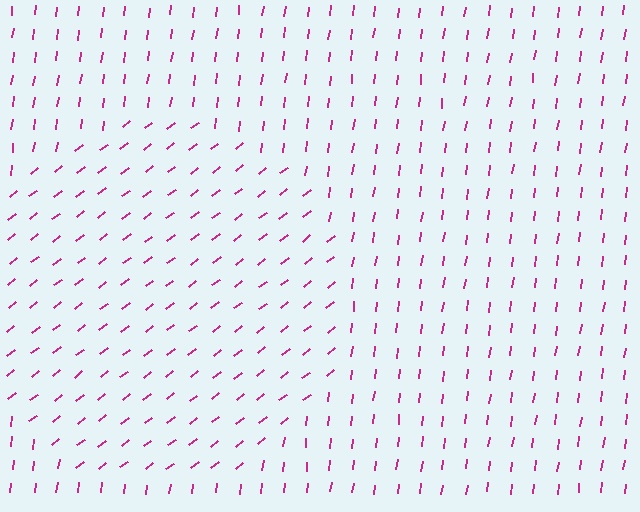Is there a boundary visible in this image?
Yes, there is a texture boundary formed by a change in line orientation.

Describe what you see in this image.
The image is filled with small magenta line segments. A circle region in the image has lines oriented differently from the surrounding lines, creating a visible texture boundary.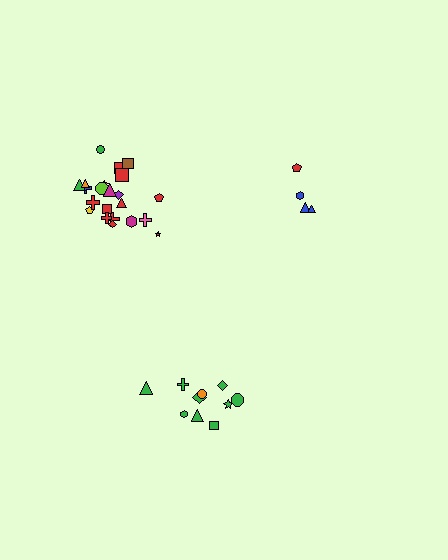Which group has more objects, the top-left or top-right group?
The top-left group.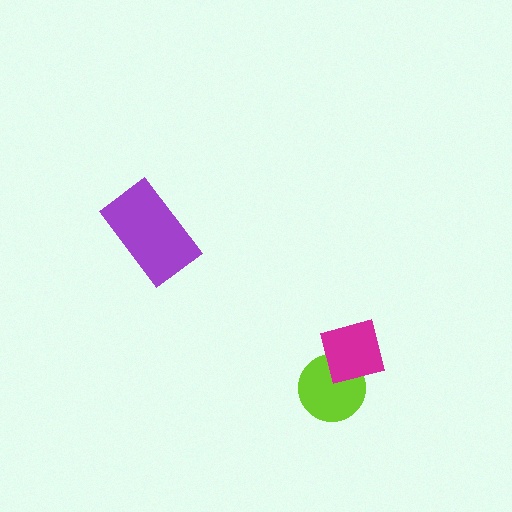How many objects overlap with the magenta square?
1 object overlaps with the magenta square.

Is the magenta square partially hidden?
No, no other shape covers it.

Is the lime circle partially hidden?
Yes, it is partially covered by another shape.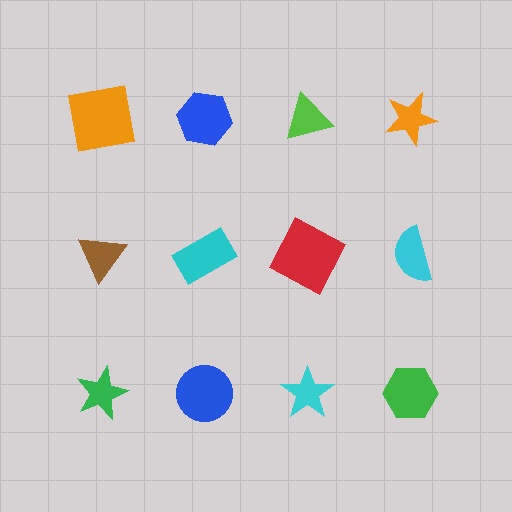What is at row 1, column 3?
A lime triangle.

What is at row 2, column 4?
A cyan semicircle.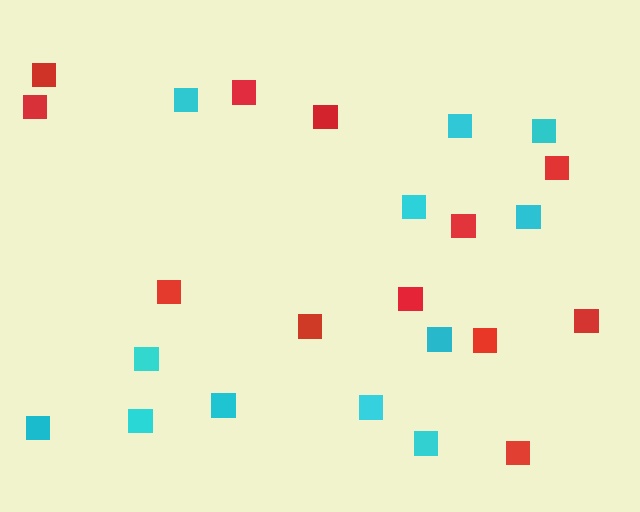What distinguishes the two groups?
There are 2 groups: one group of red squares (12) and one group of cyan squares (12).